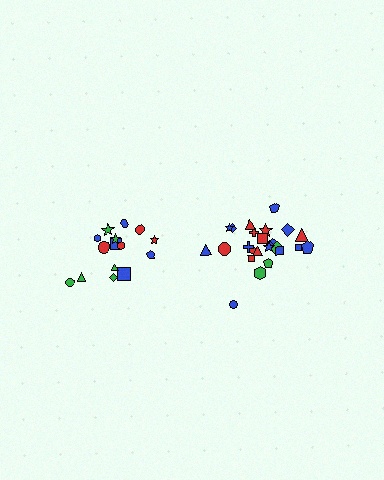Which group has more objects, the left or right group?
The right group.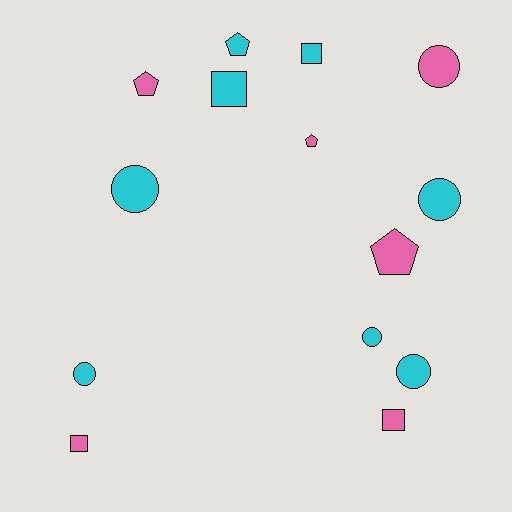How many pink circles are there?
There is 1 pink circle.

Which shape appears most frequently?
Circle, with 6 objects.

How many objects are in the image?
There are 14 objects.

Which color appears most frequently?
Cyan, with 8 objects.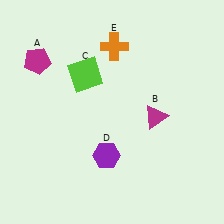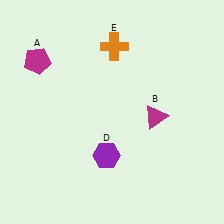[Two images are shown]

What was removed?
The lime square (C) was removed in Image 2.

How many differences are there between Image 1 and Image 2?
There is 1 difference between the two images.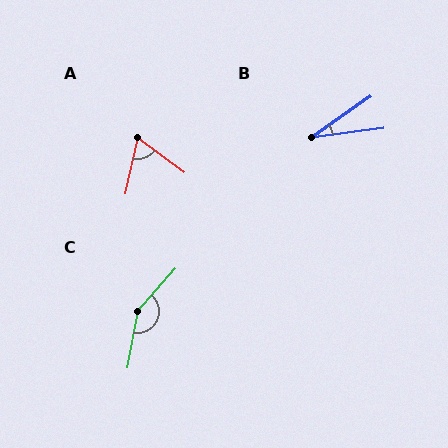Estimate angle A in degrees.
Approximately 66 degrees.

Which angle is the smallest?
B, at approximately 27 degrees.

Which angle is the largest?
C, at approximately 149 degrees.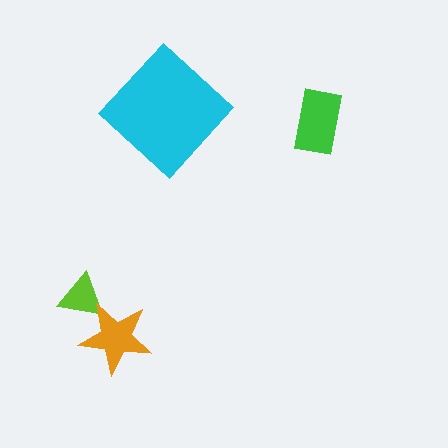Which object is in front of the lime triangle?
The orange star is in front of the lime triangle.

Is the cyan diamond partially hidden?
No, no other shape covers it.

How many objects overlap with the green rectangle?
0 objects overlap with the green rectangle.